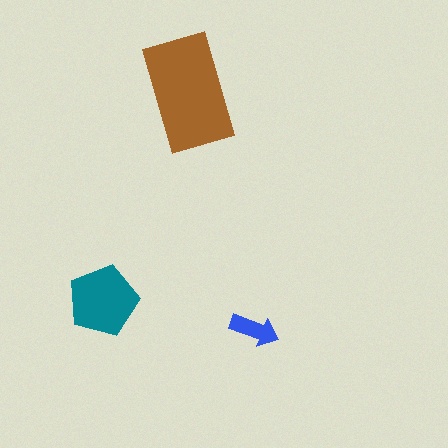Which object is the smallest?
The blue arrow.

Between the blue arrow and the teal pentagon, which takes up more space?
The teal pentagon.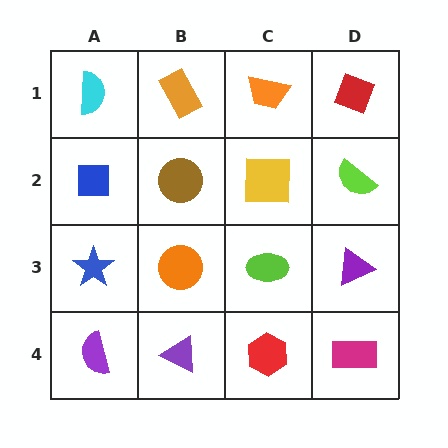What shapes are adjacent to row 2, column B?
An orange rectangle (row 1, column B), an orange circle (row 3, column B), a blue square (row 2, column A), a yellow square (row 2, column C).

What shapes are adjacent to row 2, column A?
A cyan semicircle (row 1, column A), a blue star (row 3, column A), a brown circle (row 2, column B).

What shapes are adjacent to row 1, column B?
A brown circle (row 2, column B), a cyan semicircle (row 1, column A), an orange trapezoid (row 1, column C).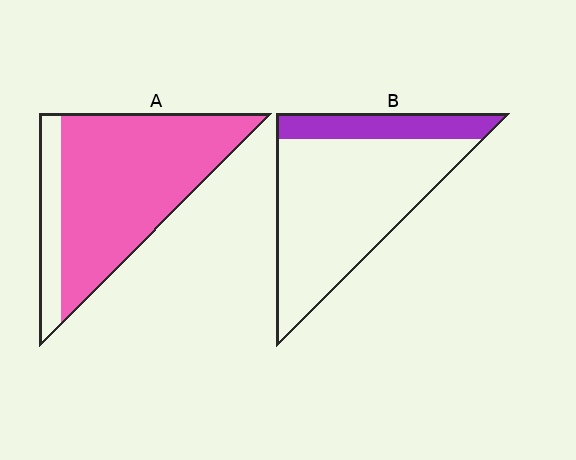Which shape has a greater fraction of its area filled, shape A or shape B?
Shape A.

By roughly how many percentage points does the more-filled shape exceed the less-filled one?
By roughly 60 percentage points (A over B).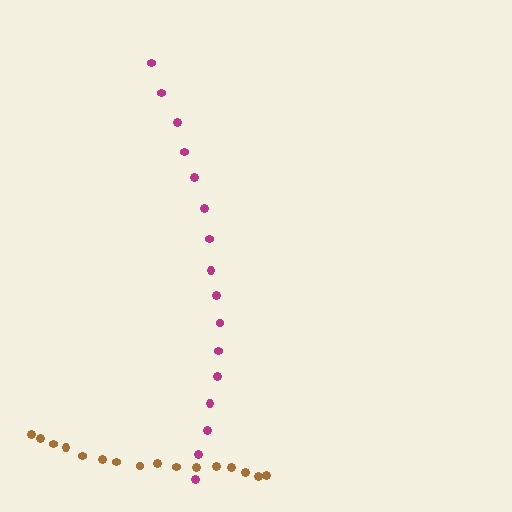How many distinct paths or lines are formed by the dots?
There are 2 distinct paths.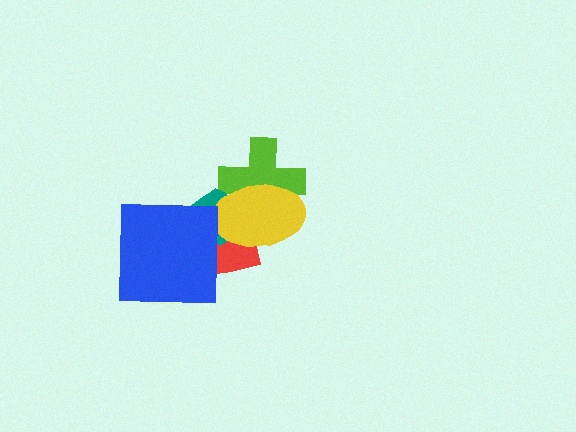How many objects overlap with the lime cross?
3 objects overlap with the lime cross.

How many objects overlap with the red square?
4 objects overlap with the red square.